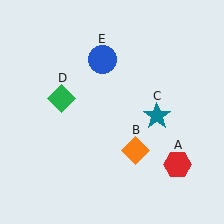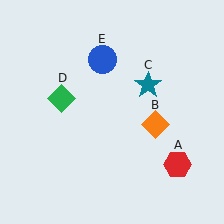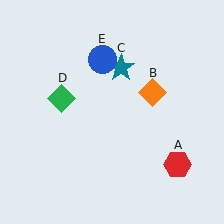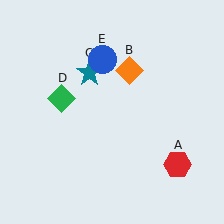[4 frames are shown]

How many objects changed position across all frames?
2 objects changed position: orange diamond (object B), teal star (object C).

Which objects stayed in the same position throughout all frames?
Red hexagon (object A) and green diamond (object D) and blue circle (object E) remained stationary.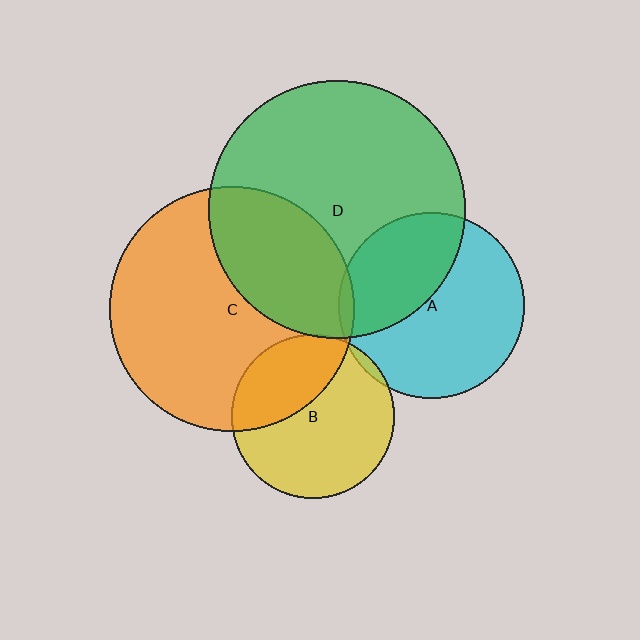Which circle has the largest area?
Circle D (green).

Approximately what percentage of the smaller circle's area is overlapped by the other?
Approximately 35%.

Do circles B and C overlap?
Yes.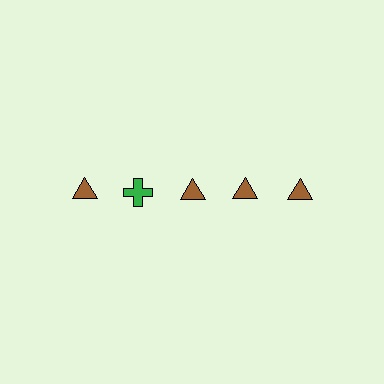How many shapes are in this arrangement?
There are 5 shapes arranged in a grid pattern.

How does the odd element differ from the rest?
It differs in both color (green instead of brown) and shape (cross instead of triangle).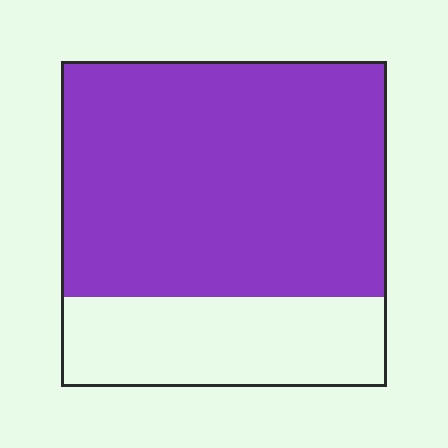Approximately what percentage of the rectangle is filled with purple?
Approximately 70%.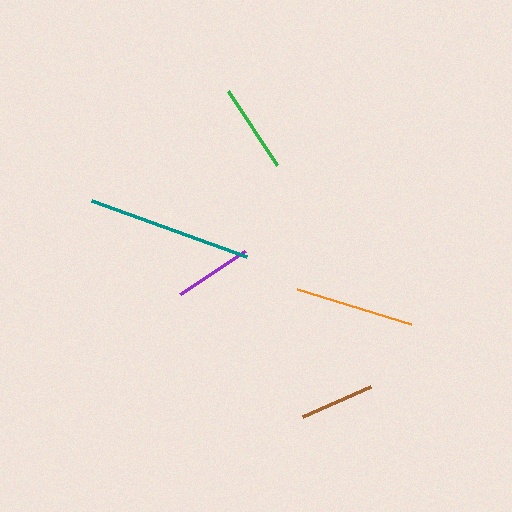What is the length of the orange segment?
The orange segment is approximately 119 pixels long.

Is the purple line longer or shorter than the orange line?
The orange line is longer than the purple line.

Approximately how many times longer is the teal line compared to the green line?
The teal line is approximately 1.8 times the length of the green line.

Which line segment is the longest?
The teal line is the longest at approximately 164 pixels.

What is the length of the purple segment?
The purple segment is approximately 78 pixels long.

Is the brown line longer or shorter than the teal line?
The teal line is longer than the brown line.